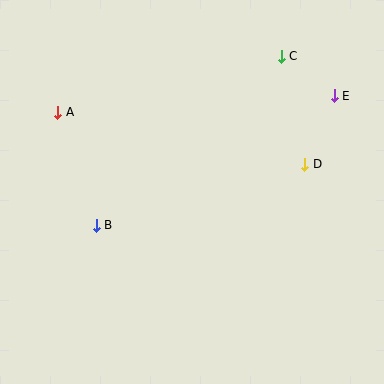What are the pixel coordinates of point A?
Point A is at (58, 112).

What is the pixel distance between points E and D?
The distance between E and D is 74 pixels.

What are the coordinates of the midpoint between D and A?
The midpoint between D and A is at (181, 138).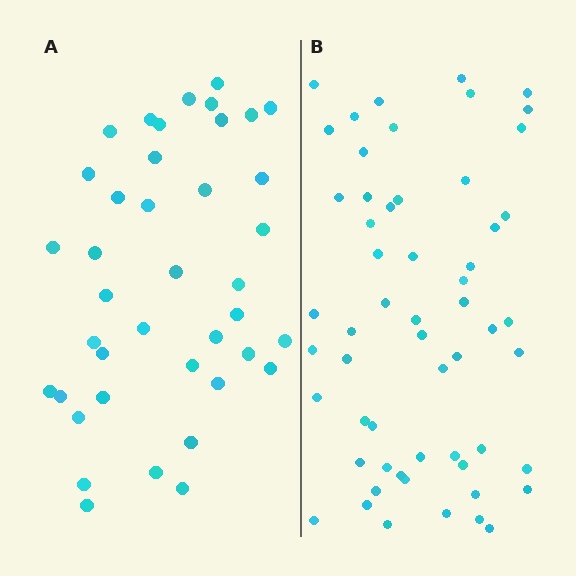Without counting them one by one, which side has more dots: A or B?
Region B (the right region) has more dots.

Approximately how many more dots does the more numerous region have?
Region B has approximately 15 more dots than region A.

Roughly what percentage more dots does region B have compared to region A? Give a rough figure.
About 40% more.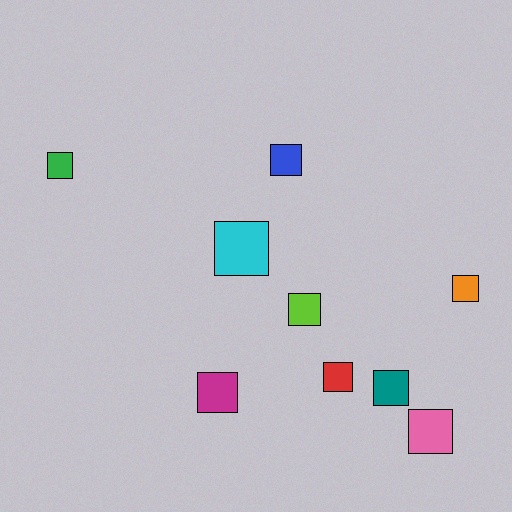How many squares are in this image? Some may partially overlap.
There are 9 squares.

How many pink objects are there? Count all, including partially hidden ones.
There is 1 pink object.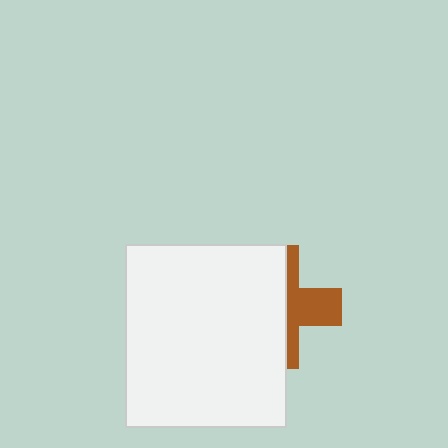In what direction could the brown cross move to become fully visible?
The brown cross could move right. That would shift it out from behind the white rectangle entirely.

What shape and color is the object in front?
The object in front is a white rectangle.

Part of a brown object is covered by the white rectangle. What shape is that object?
It is a cross.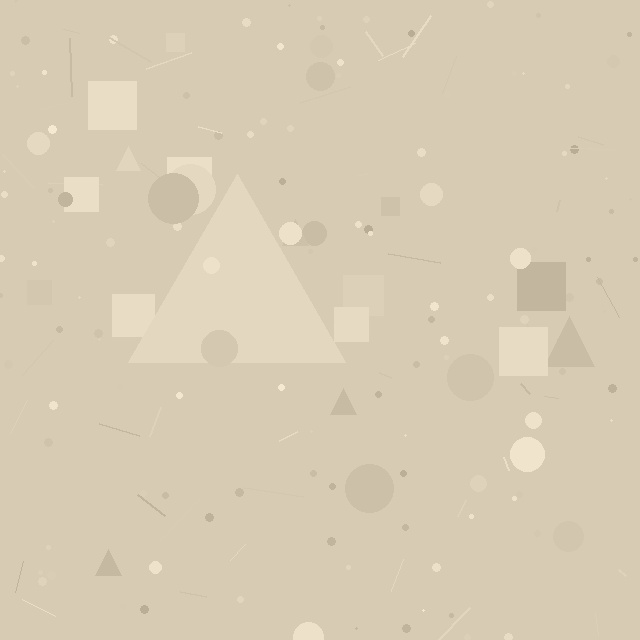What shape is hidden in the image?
A triangle is hidden in the image.